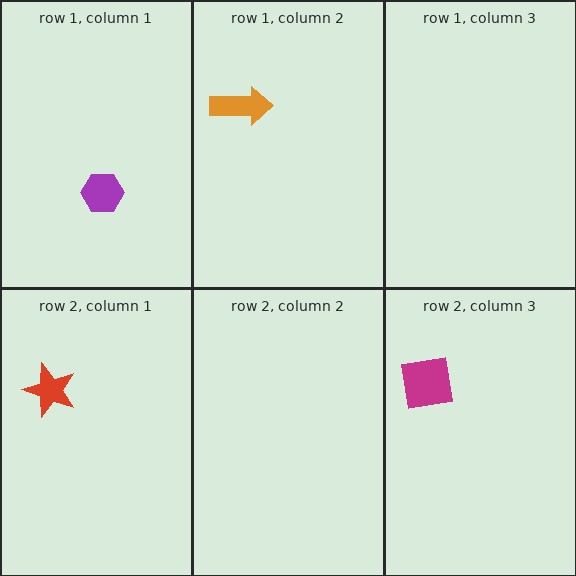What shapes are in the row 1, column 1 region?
The purple hexagon.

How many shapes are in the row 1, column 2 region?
1.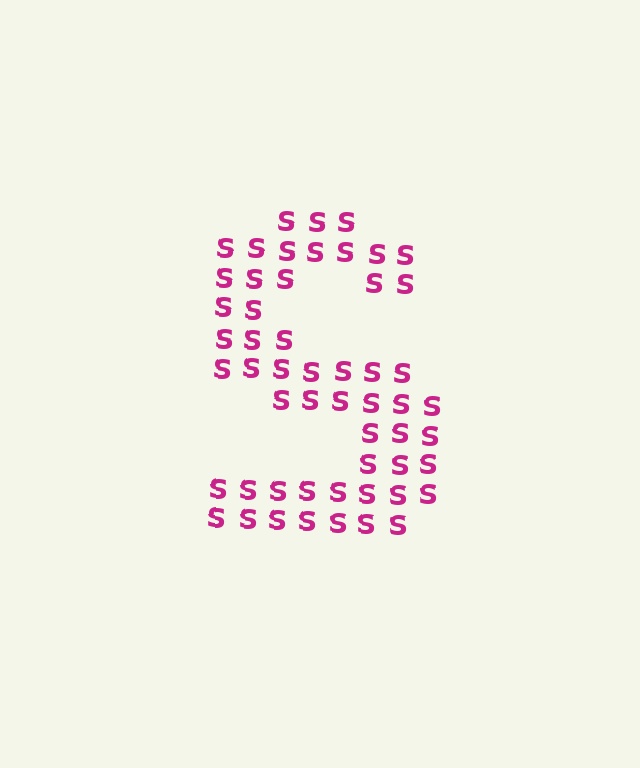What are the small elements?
The small elements are letter S's.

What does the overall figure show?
The overall figure shows the letter S.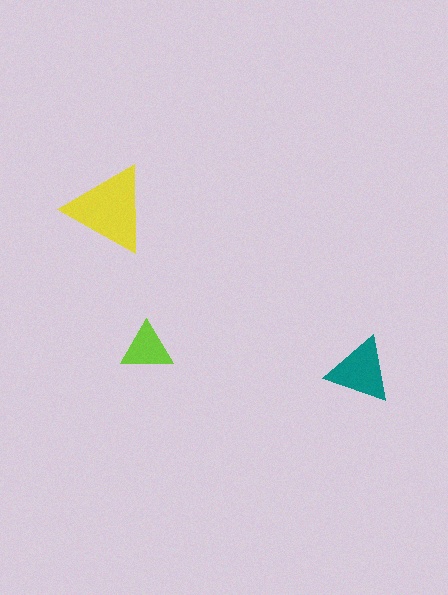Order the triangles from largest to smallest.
the yellow one, the teal one, the lime one.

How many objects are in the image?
There are 3 objects in the image.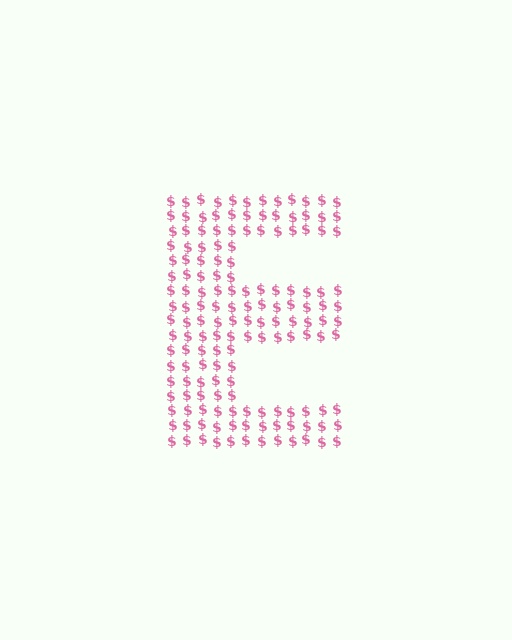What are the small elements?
The small elements are dollar signs.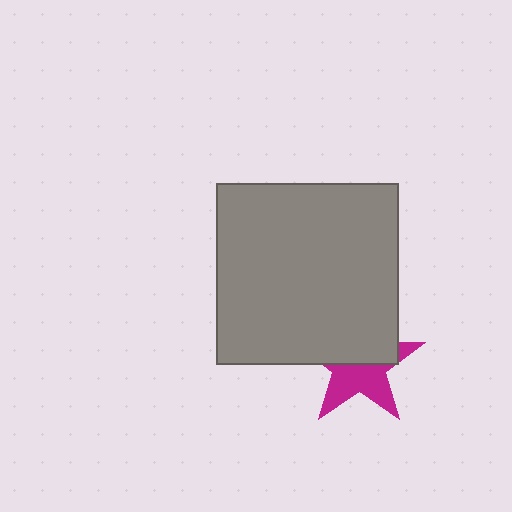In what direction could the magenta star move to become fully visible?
The magenta star could move down. That would shift it out from behind the gray square entirely.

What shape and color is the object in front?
The object in front is a gray square.